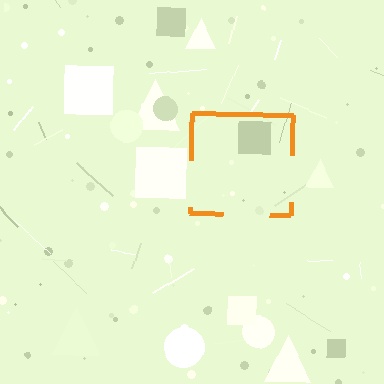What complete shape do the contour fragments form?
The contour fragments form a square.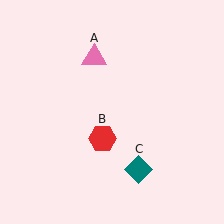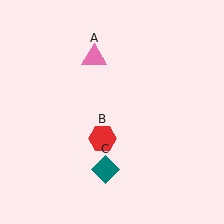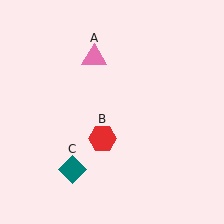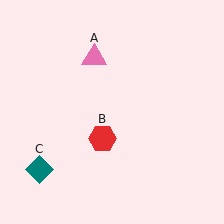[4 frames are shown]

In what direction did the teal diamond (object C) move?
The teal diamond (object C) moved left.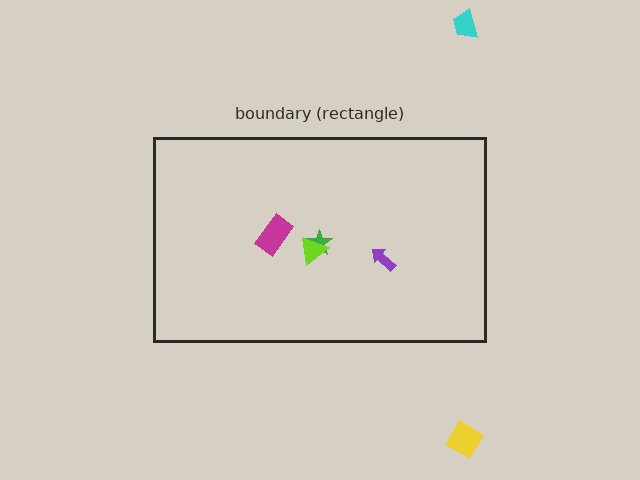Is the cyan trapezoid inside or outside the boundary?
Outside.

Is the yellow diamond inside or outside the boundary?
Outside.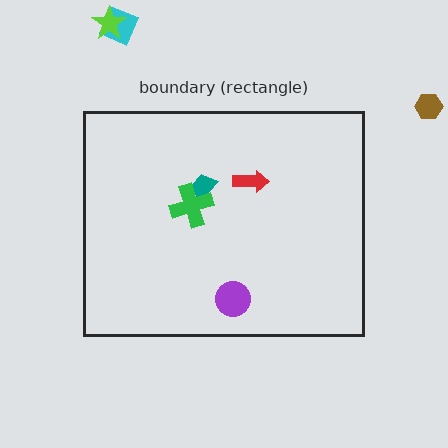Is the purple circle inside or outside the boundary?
Inside.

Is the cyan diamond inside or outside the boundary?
Outside.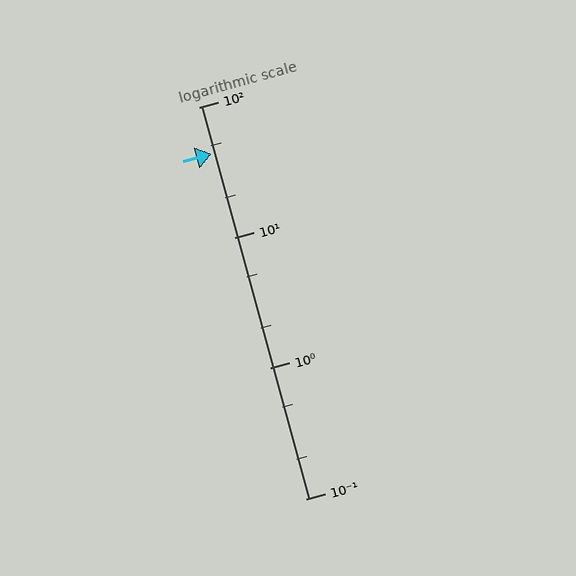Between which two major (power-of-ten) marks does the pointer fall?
The pointer is between 10 and 100.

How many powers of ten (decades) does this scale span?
The scale spans 3 decades, from 0.1 to 100.